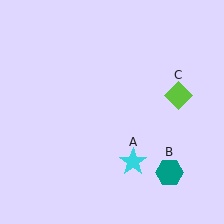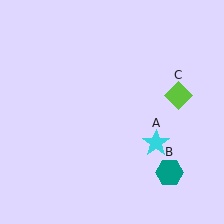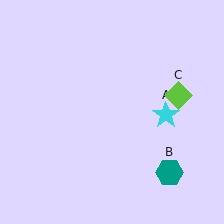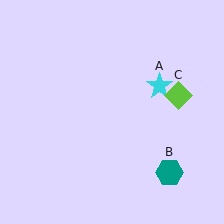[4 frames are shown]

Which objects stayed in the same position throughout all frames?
Teal hexagon (object B) and lime diamond (object C) remained stationary.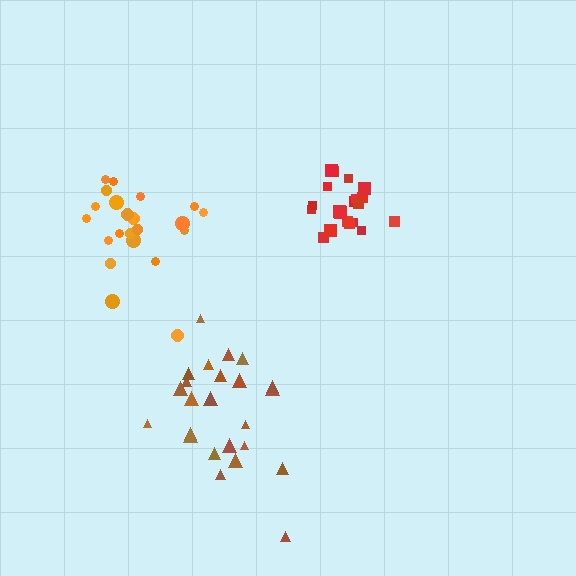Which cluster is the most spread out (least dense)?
Brown.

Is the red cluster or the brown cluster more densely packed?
Red.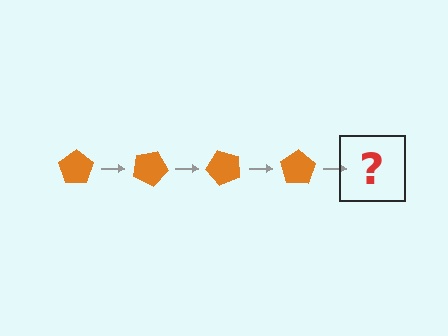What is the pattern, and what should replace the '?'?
The pattern is that the pentagon rotates 25 degrees each step. The '?' should be an orange pentagon rotated 100 degrees.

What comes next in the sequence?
The next element should be an orange pentagon rotated 100 degrees.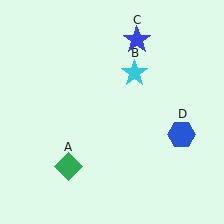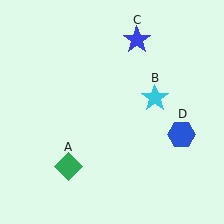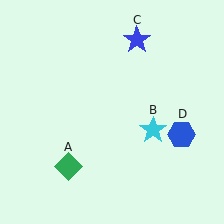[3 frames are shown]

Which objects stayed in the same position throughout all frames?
Green diamond (object A) and blue star (object C) and blue hexagon (object D) remained stationary.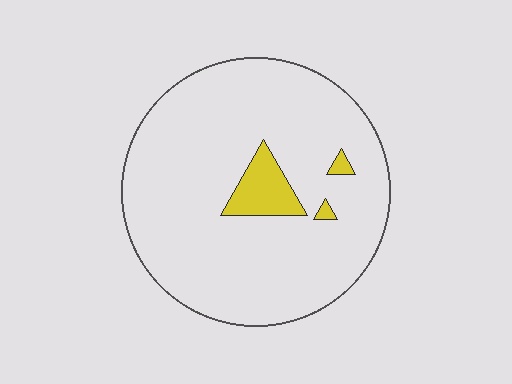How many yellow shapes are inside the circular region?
3.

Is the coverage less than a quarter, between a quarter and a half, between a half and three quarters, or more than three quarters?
Less than a quarter.